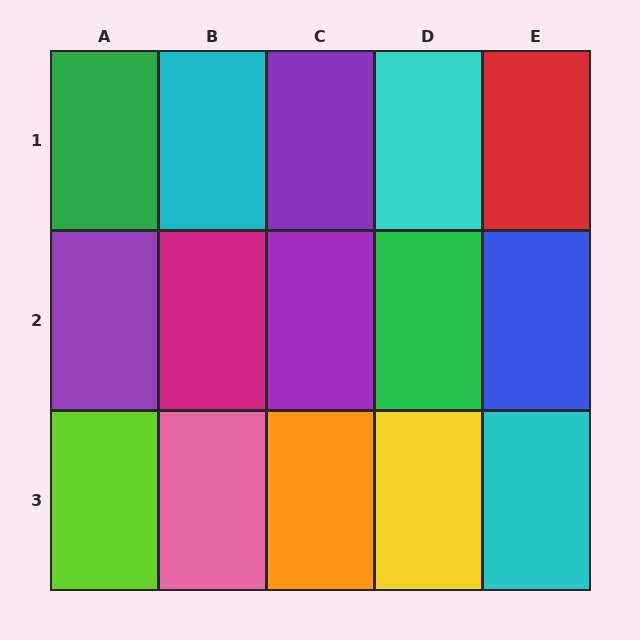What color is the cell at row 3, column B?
Pink.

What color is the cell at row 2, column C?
Purple.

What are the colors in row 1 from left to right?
Green, cyan, purple, cyan, red.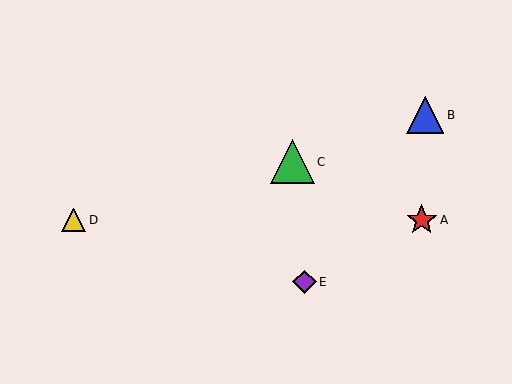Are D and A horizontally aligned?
Yes, both are at y≈220.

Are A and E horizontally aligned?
No, A is at y≈220 and E is at y≈282.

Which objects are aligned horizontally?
Objects A, D are aligned horizontally.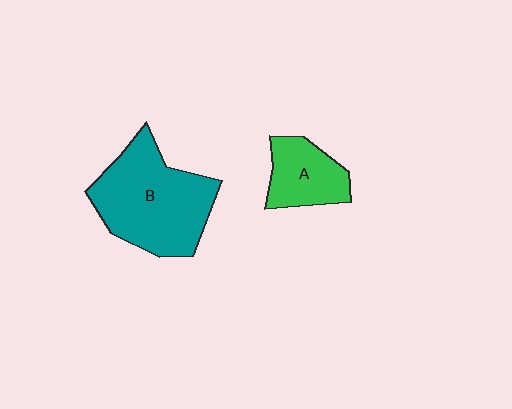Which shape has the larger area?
Shape B (teal).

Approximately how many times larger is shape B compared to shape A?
Approximately 2.1 times.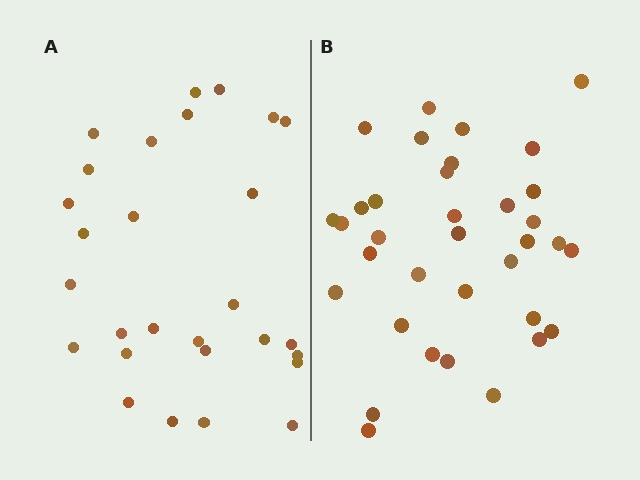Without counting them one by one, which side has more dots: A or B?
Region B (the right region) has more dots.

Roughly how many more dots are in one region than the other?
Region B has roughly 8 or so more dots than region A.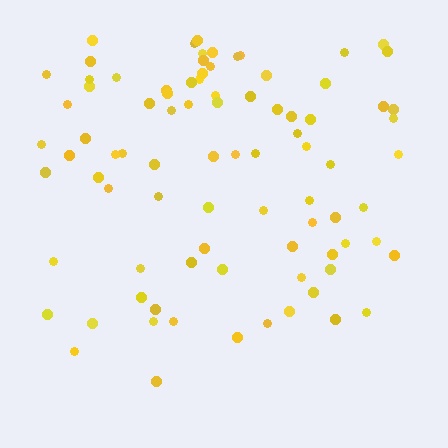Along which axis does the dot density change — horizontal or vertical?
Vertical.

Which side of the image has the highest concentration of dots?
The top.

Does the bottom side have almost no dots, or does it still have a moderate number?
Still a moderate number, just noticeably fewer than the top.